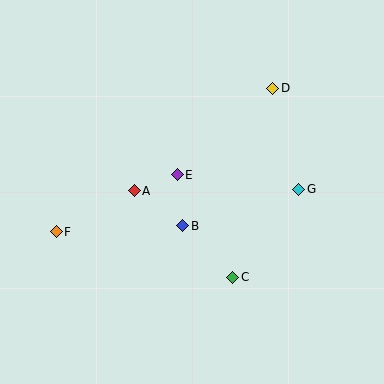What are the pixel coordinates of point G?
Point G is at (299, 189).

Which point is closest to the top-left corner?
Point A is closest to the top-left corner.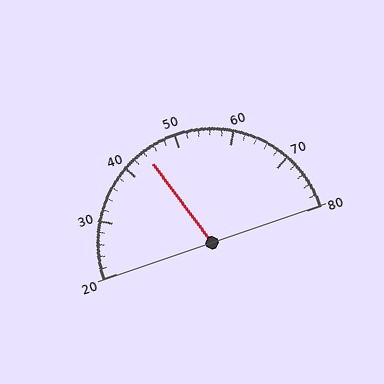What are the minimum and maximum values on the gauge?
The gauge ranges from 20 to 80.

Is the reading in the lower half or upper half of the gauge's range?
The reading is in the lower half of the range (20 to 80).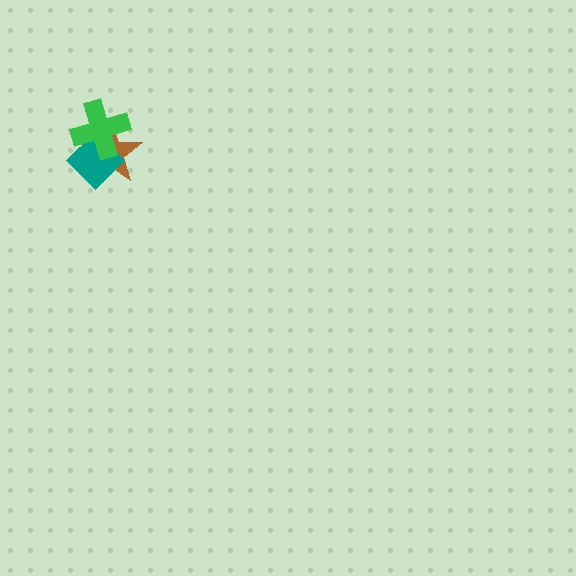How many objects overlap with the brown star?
2 objects overlap with the brown star.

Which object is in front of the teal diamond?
The green cross is in front of the teal diamond.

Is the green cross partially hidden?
No, no other shape covers it.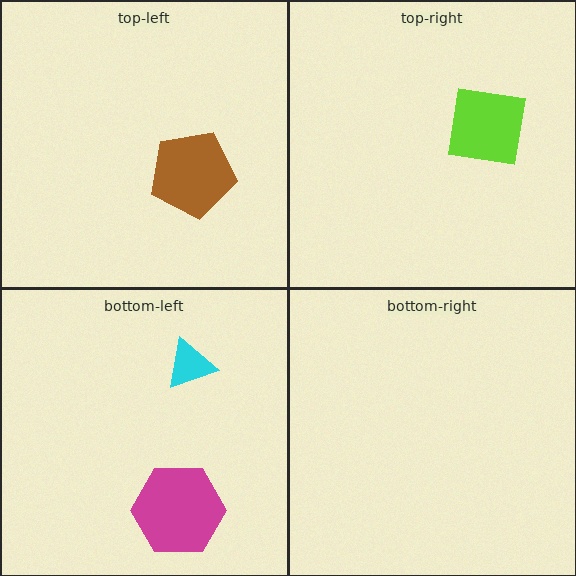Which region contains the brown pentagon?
The top-left region.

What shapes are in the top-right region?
The lime square.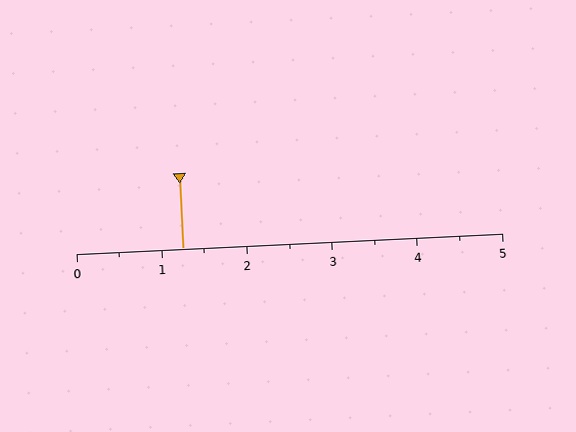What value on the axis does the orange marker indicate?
The marker indicates approximately 1.2.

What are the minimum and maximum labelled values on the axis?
The axis runs from 0 to 5.